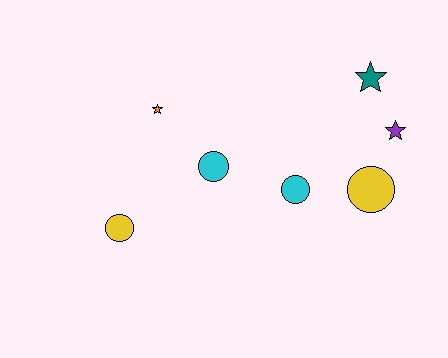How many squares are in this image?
There are no squares.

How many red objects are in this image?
There are no red objects.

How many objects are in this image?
There are 7 objects.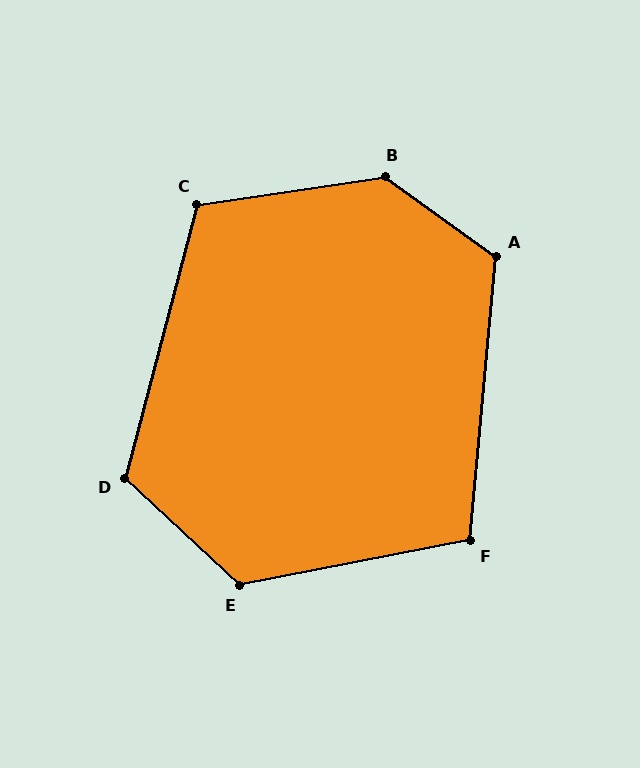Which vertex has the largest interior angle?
B, at approximately 136 degrees.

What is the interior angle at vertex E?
Approximately 126 degrees (obtuse).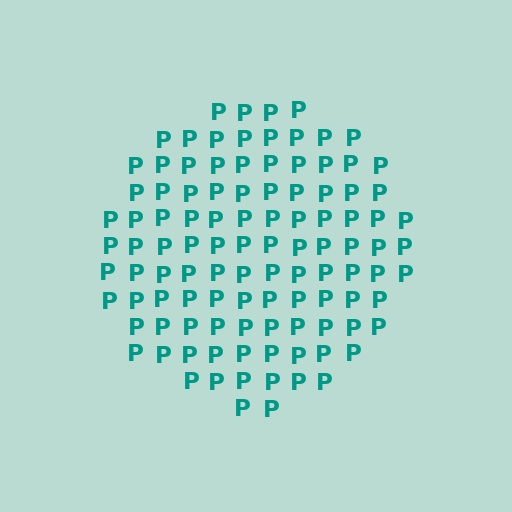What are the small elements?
The small elements are letter P's.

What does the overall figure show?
The overall figure shows a circle.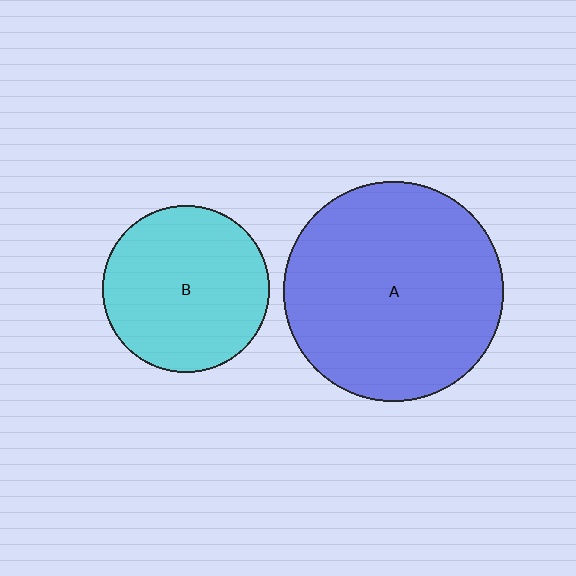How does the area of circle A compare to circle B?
Approximately 1.7 times.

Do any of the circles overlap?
No, none of the circles overlap.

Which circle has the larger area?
Circle A (blue).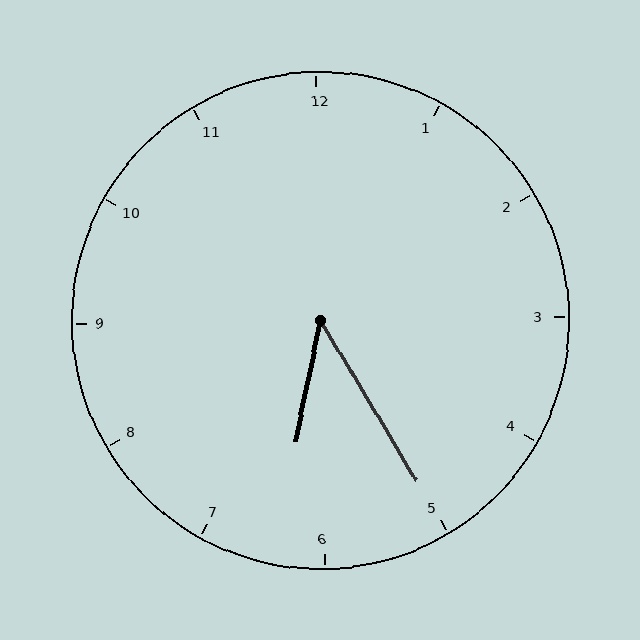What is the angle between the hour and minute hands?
Approximately 42 degrees.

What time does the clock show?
6:25.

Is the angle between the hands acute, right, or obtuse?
It is acute.